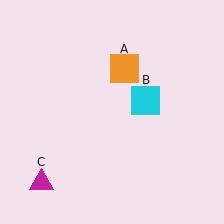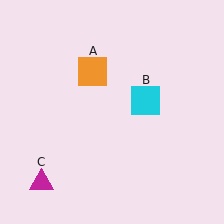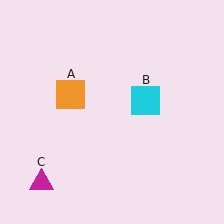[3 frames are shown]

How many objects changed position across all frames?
1 object changed position: orange square (object A).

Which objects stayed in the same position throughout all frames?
Cyan square (object B) and magenta triangle (object C) remained stationary.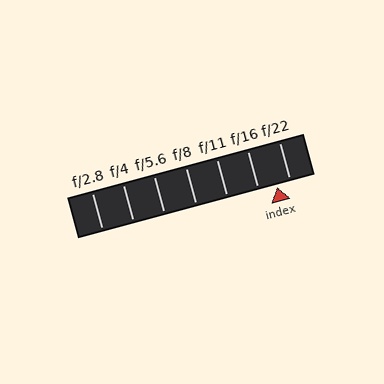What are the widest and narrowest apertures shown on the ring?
The widest aperture shown is f/2.8 and the narrowest is f/22.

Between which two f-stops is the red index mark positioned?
The index mark is between f/16 and f/22.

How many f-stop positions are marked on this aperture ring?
There are 7 f-stop positions marked.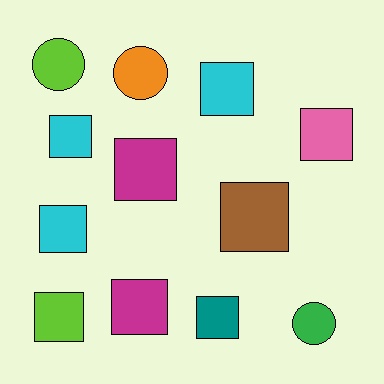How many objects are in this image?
There are 12 objects.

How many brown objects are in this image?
There is 1 brown object.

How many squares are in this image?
There are 9 squares.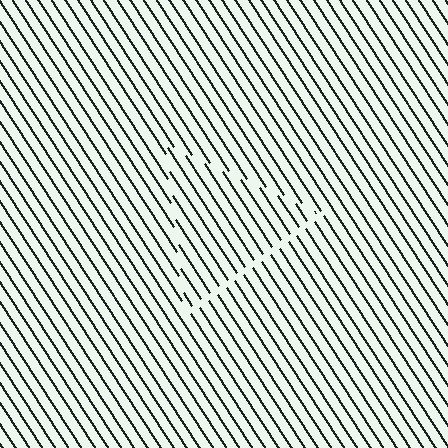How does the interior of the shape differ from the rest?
The interior of the shape contains the same grating, shifted by half a period — the contour is defined by the phase discontinuity where line-ends from the inner and outer gratings abut.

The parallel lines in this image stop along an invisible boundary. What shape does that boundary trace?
An illusory triangle. The interior of the shape contains the same grating, shifted by half a period — the contour is defined by the phase discontinuity where line-ends from the inner and outer gratings abut.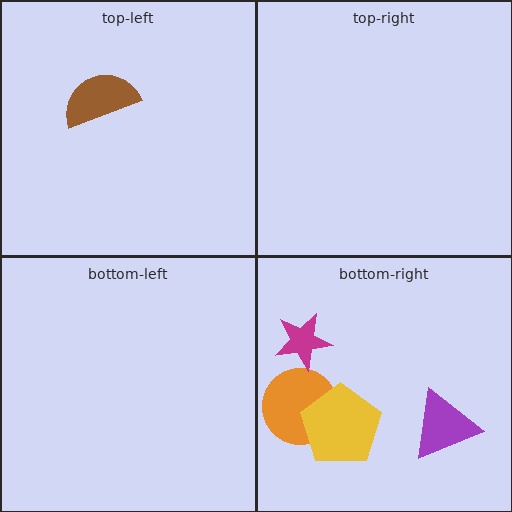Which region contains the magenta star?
The bottom-right region.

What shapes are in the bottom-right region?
The purple triangle, the orange circle, the magenta star, the yellow pentagon.